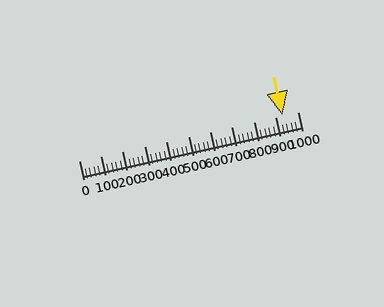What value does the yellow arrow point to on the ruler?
The yellow arrow points to approximately 930.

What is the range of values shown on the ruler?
The ruler shows values from 0 to 1000.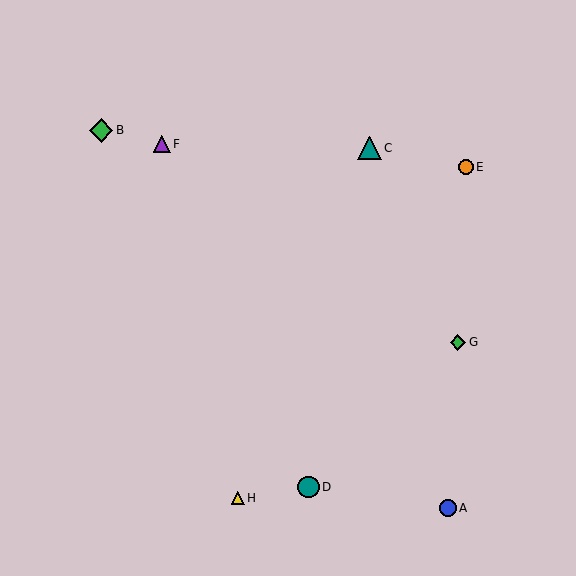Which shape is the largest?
The green diamond (labeled B) is the largest.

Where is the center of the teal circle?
The center of the teal circle is at (308, 487).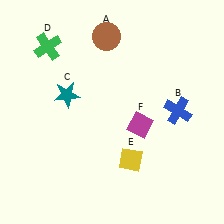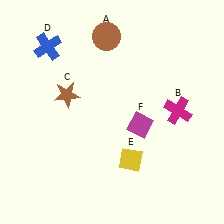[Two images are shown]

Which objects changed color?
B changed from blue to magenta. C changed from teal to brown. D changed from green to blue.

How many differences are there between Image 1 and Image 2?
There are 3 differences between the two images.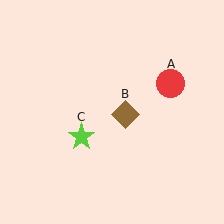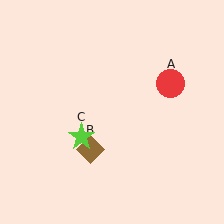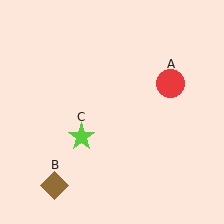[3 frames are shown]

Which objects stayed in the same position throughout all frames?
Red circle (object A) and lime star (object C) remained stationary.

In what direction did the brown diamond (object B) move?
The brown diamond (object B) moved down and to the left.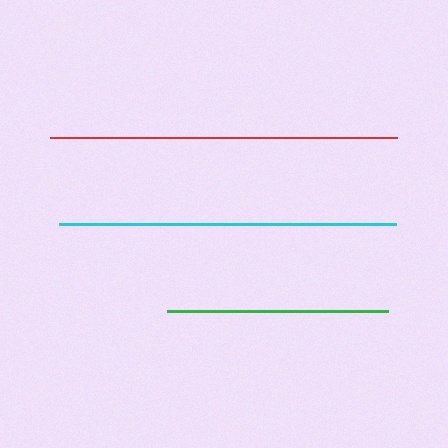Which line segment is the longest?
The red line is the longest at approximately 347 pixels.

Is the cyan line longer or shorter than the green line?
The cyan line is longer than the green line.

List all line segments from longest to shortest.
From longest to shortest: red, cyan, green.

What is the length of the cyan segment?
The cyan segment is approximately 337 pixels long.